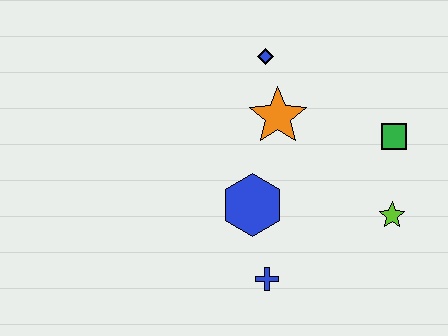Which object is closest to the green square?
The lime star is closest to the green square.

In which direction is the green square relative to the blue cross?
The green square is above the blue cross.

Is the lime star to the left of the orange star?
No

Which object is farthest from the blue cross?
The blue diamond is farthest from the blue cross.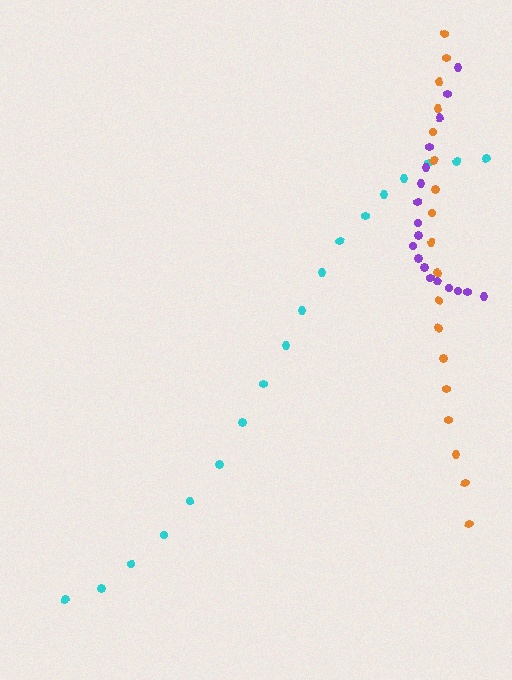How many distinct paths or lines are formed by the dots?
There are 3 distinct paths.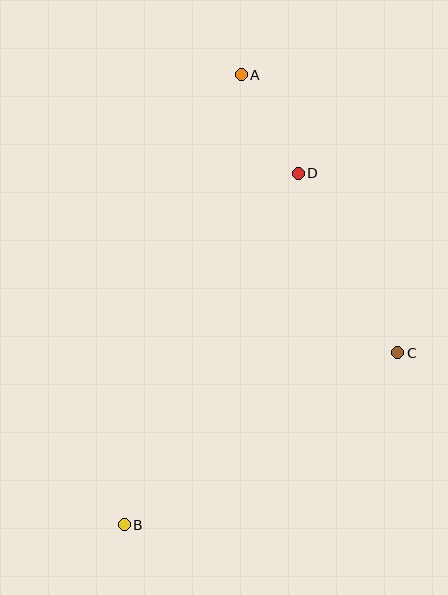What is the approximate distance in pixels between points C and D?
The distance between C and D is approximately 205 pixels.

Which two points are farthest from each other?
Points A and B are farthest from each other.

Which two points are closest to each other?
Points A and D are closest to each other.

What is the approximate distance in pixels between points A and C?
The distance between A and C is approximately 319 pixels.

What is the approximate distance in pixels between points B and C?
The distance between B and C is approximately 323 pixels.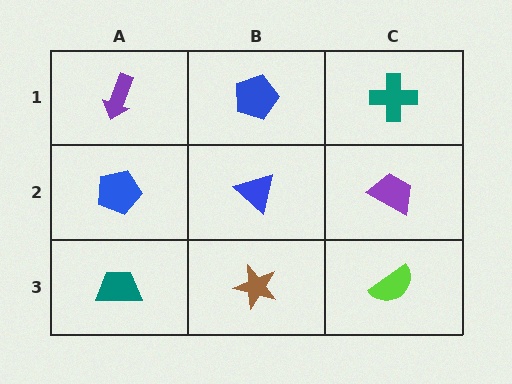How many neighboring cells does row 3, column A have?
2.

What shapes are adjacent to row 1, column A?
A blue pentagon (row 2, column A), a blue pentagon (row 1, column B).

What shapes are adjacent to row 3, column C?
A purple trapezoid (row 2, column C), a brown star (row 3, column B).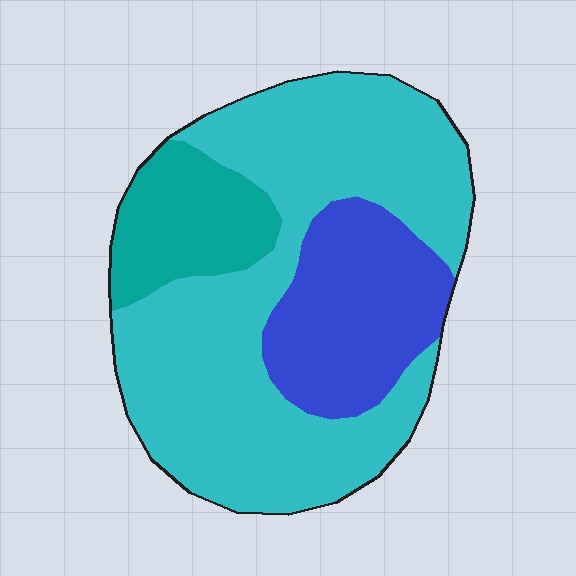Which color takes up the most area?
Cyan, at roughly 60%.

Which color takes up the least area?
Teal, at roughly 15%.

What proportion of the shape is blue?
Blue takes up about one quarter (1/4) of the shape.